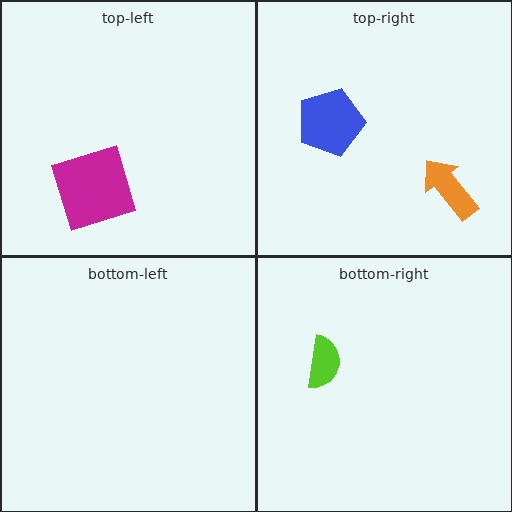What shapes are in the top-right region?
The orange arrow, the blue pentagon.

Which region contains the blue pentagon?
The top-right region.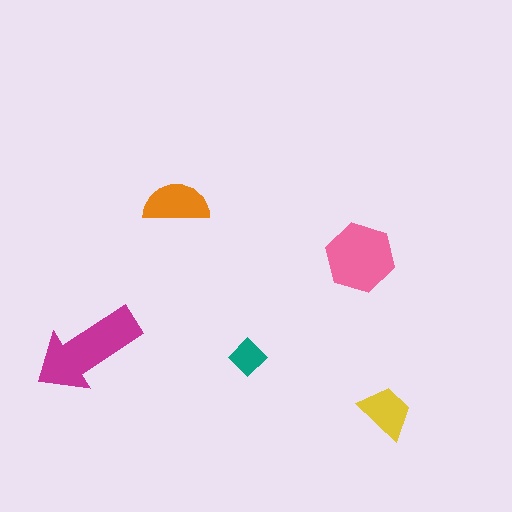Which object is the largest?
The magenta arrow.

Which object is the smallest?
The teal diamond.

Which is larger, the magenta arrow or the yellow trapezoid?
The magenta arrow.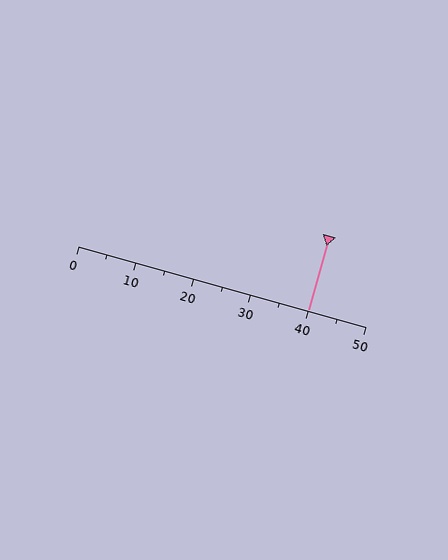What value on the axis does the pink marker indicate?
The marker indicates approximately 40.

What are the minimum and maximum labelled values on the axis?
The axis runs from 0 to 50.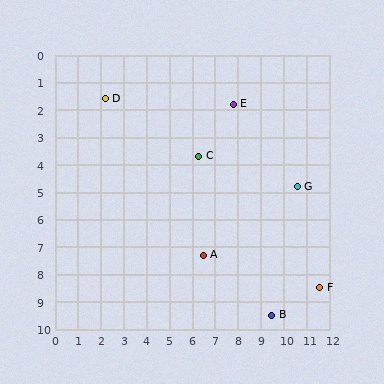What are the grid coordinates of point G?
Point G is at approximately (10.6, 4.8).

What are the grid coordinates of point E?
Point E is at approximately (7.8, 1.8).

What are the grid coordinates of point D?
Point D is at approximately (2.2, 1.6).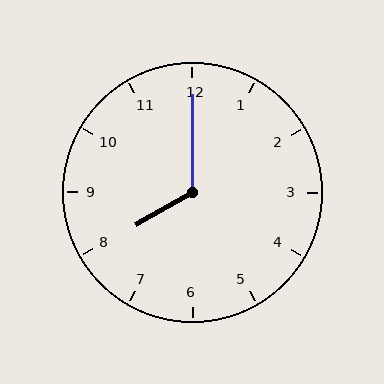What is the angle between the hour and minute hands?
Approximately 120 degrees.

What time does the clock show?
8:00.